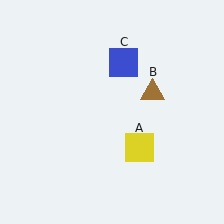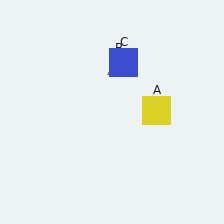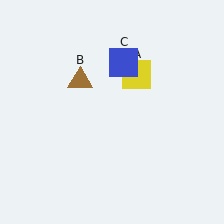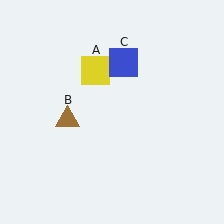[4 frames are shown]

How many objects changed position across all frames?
2 objects changed position: yellow square (object A), brown triangle (object B).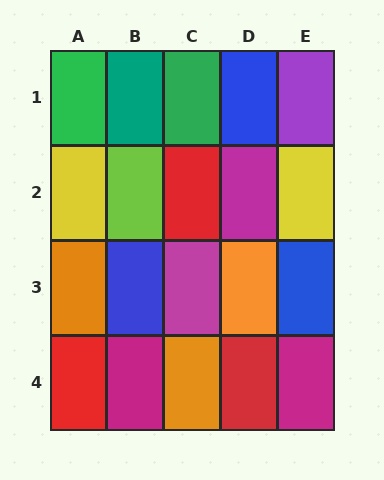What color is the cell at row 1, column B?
Teal.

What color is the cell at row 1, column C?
Green.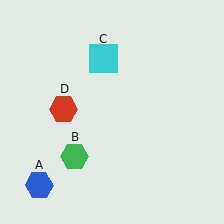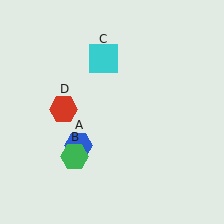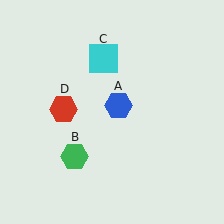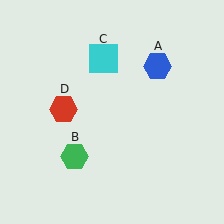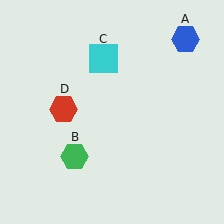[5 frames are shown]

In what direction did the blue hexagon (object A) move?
The blue hexagon (object A) moved up and to the right.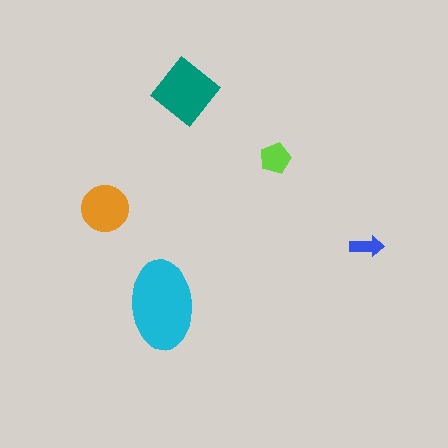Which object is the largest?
The cyan ellipse.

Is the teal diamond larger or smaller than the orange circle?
Larger.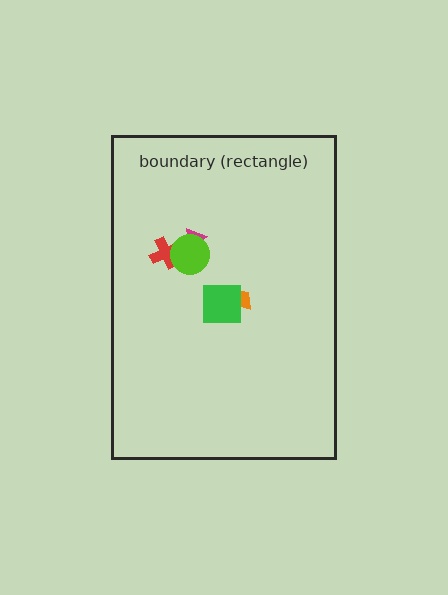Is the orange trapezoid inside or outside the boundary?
Inside.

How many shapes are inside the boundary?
5 inside, 0 outside.